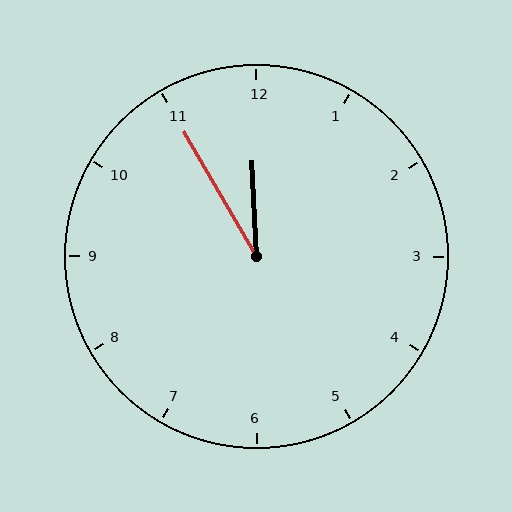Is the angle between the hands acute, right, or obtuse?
It is acute.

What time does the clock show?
11:55.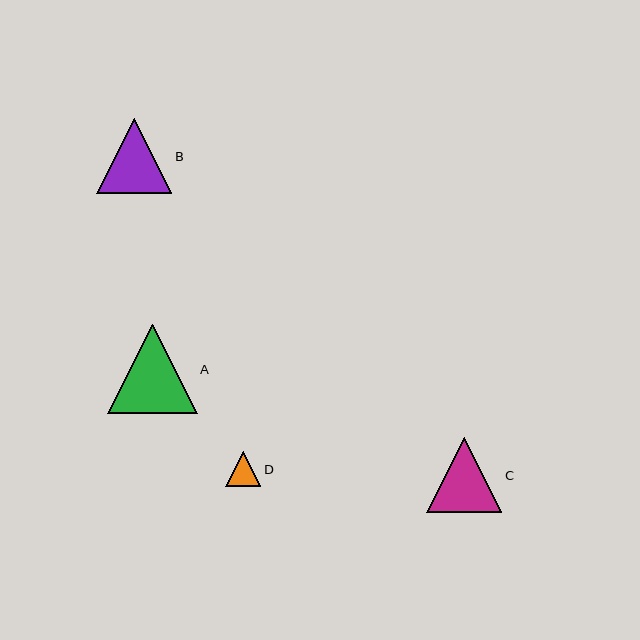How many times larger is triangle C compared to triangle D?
Triangle C is approximately 2.1 times the size of triangle D.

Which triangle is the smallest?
Triangle D is the smallest with a size of approximately 35 pixels.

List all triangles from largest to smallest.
From largest to smallest: A, C, B, D.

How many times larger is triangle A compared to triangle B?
Triangle A is approximately 1.2 times the size of triangle B.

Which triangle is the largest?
Triangle A is the largest with a size of approximately 90 pixels.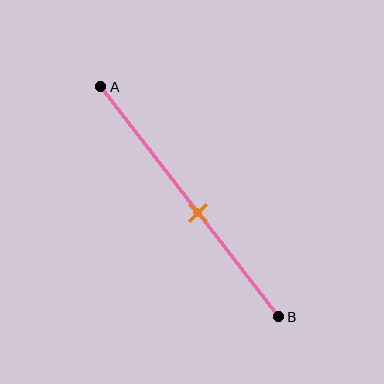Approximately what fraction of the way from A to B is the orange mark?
The orange mark is approximately 55% of the way from A to B.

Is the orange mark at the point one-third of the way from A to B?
No, the mark is at about 55% from A, not at the 33% one-third point.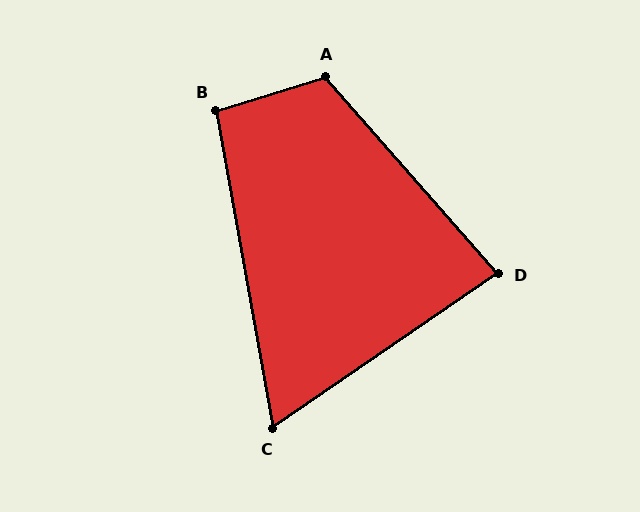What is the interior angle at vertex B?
Approximately 97 degrees (obtuse).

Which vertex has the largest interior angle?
A, at approximately 114 degrees.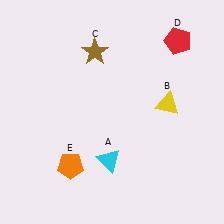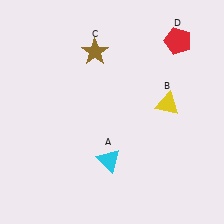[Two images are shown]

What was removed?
The orange pentagon (E) was removed in Image 2.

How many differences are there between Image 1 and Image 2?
There is 1 difference between the two images.